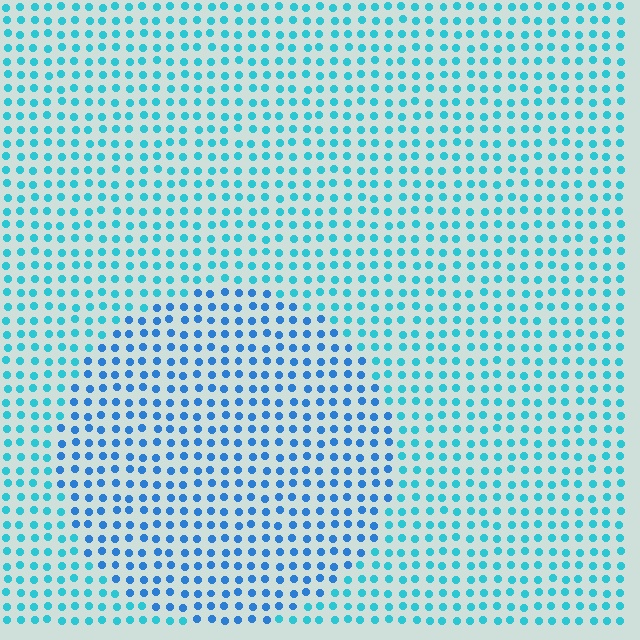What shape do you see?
I see a circle.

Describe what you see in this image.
The image is filled with small cyan elements in a uniform arrangement. A circle-shaped region is visible where the elements are tinted to a slightly different hue, forming a subtle color boundary.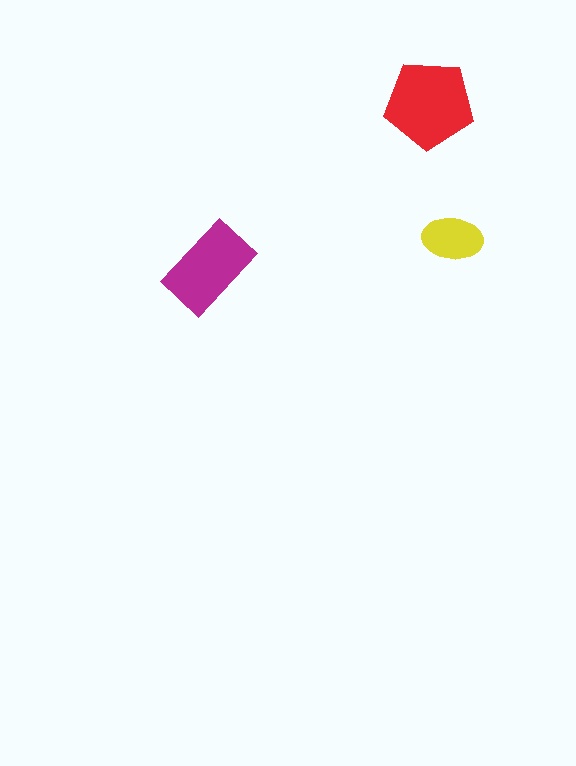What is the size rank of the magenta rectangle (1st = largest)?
2nd.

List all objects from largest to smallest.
The red pentagon, the magenta rectangle, the yellow ellipse.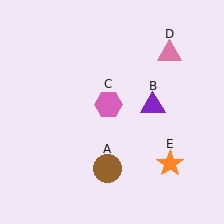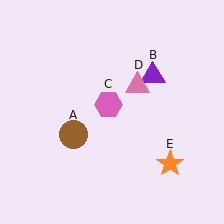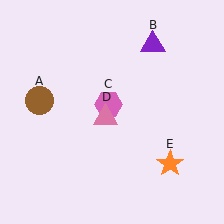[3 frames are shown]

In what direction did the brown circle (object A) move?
The brown circle (object A) moved up and to the left.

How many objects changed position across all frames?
3 objects changed position: brown circle (object A), purple triangle (object B), pink triangle (object D).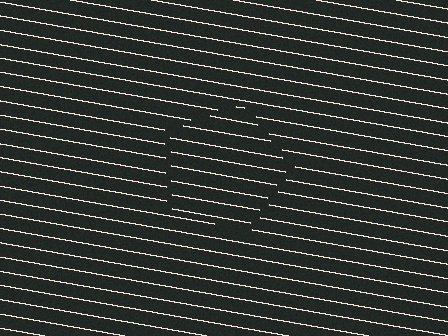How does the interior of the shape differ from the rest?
The interior of the shape contains the same grating, shifted by half a period — the contour is defined by the phase discontinuity where line-ends from the inner and outer gratings abut.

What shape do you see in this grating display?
An illusory pentagon. The interior of the shape contains the same grating, shifted by half a period — the contour is defined by the phase discontinuity where line-ends from the inner and outer gratings abut.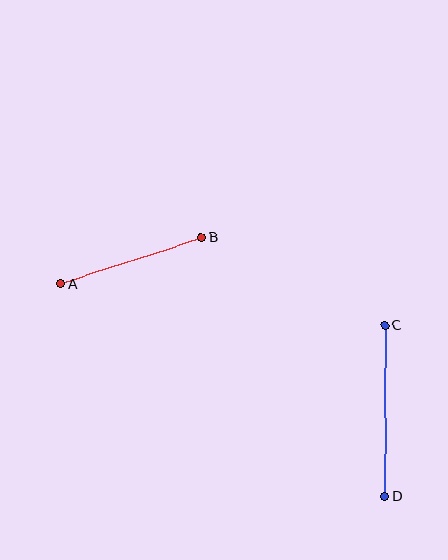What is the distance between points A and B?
The distance is approximately 148 pixels.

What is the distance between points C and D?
The distance is approximately 171 pixels.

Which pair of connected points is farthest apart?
Points C and D are farthest apart.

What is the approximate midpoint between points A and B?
The midpoint is at approximately (131, 261) pixels.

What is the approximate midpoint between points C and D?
The midpoint is at approximately (385, 411) pixels.